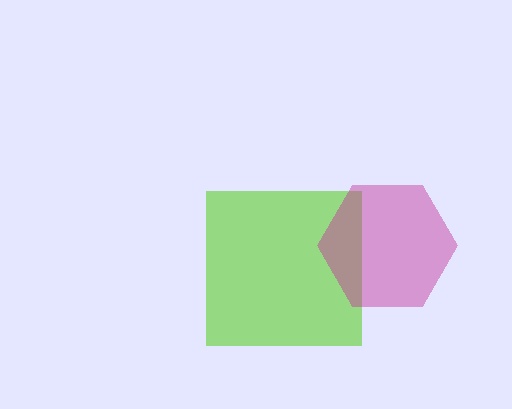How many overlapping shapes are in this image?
There are 2 overlapping shapes in the image.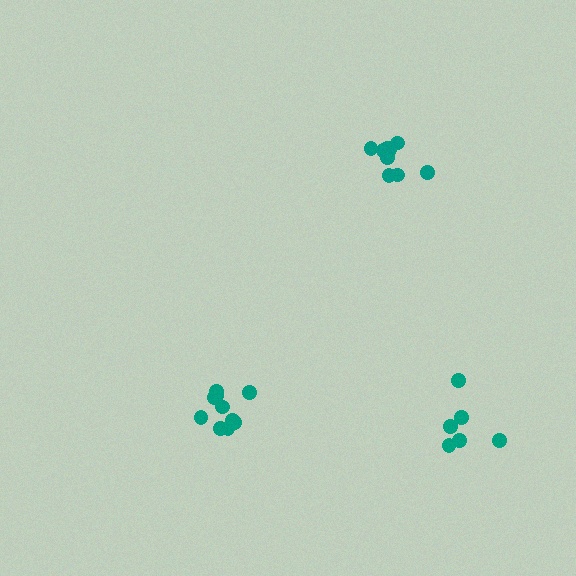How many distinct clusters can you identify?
There are 3 distinct clusters.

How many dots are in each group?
Group 1: 10 dots, Group 2: 9 dots, Group 3: 6 dots (25 total).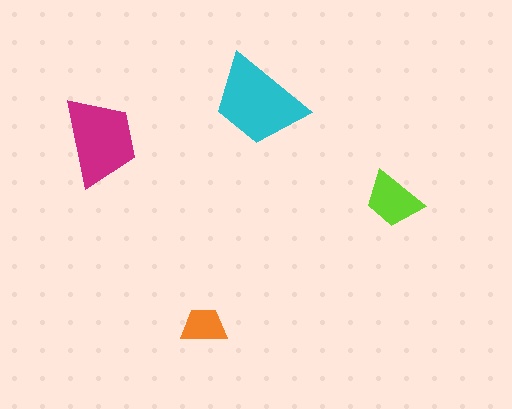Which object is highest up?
The cyan trapezoid is topmost.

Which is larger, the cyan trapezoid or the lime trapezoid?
The cyan one.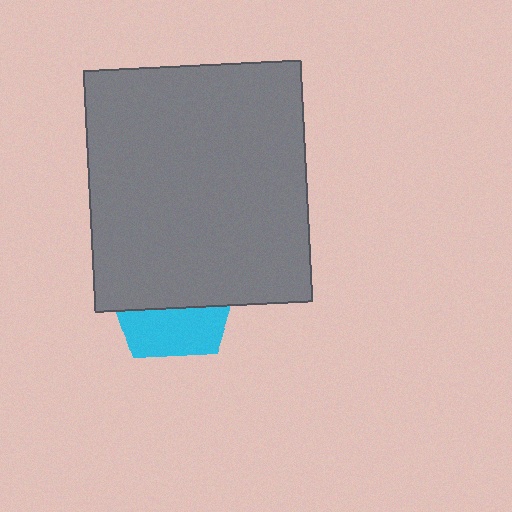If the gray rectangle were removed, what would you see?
You would see the complete cyan pentagon.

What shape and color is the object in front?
The object in front is a gray rectangle.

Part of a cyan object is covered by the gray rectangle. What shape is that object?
It is a pentagon.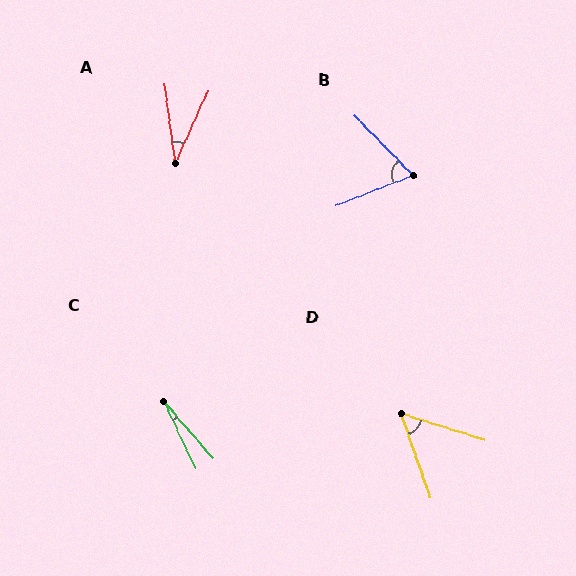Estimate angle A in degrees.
Approximately 32 degrees.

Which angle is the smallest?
C, at approximately 16 degrees.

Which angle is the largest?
B, at approximately 67 degrees.